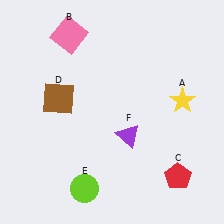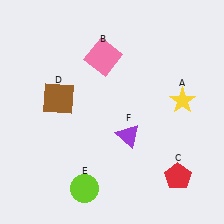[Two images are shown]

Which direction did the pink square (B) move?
The pink square (B) moved right.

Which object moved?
The pink square (B) moved right.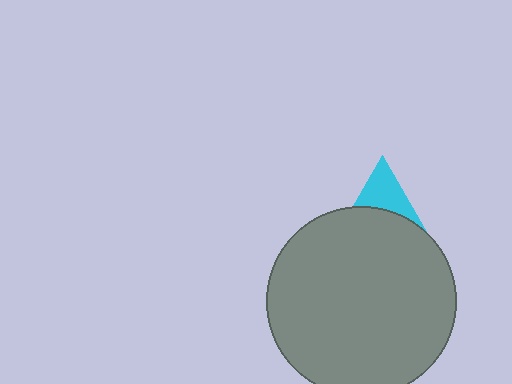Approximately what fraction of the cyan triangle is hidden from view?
Roughly 63% of the cyan triangle is hidden behind the gray circle.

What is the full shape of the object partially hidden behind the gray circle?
The partially hidden object is a cyan triangle.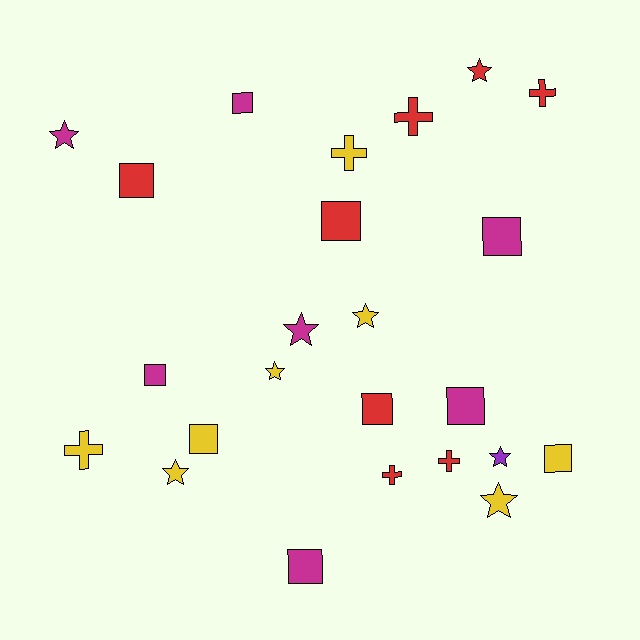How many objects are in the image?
There are 24 objects.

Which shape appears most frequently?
Square, with 10 objects.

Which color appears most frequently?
Yellow, with 8 objects.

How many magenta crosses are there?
There are no magenta crosses.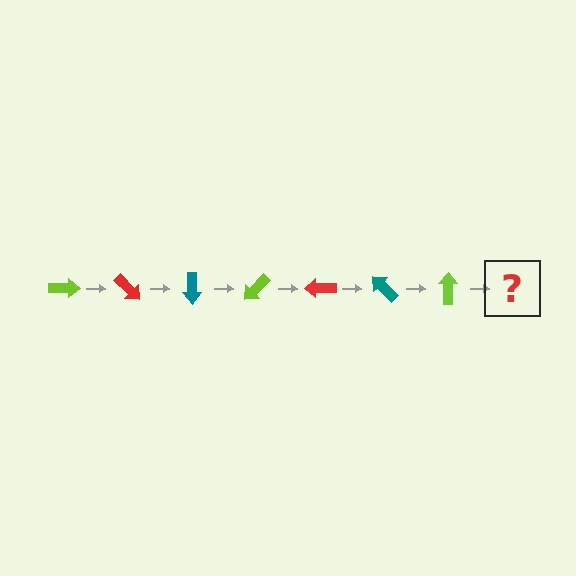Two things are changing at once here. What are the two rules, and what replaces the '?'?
The two rules are that it rotates 45 degrees each step and the color cycles through lime, red, and teal. The '?' should be a red arrow, rotated 315 degrees from the start.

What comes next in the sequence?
The next element should be a red arrow, rotated 315 degrees from the start.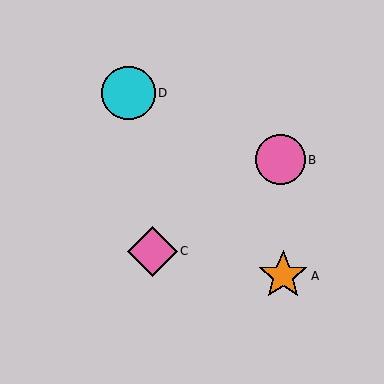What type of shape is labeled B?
Shape B is a pink circle.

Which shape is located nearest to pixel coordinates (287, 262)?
The orange star (labeled A) at (283, 276) is nearest to that location.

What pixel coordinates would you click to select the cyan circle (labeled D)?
Click at (129, 93) to select the cyan circle D.